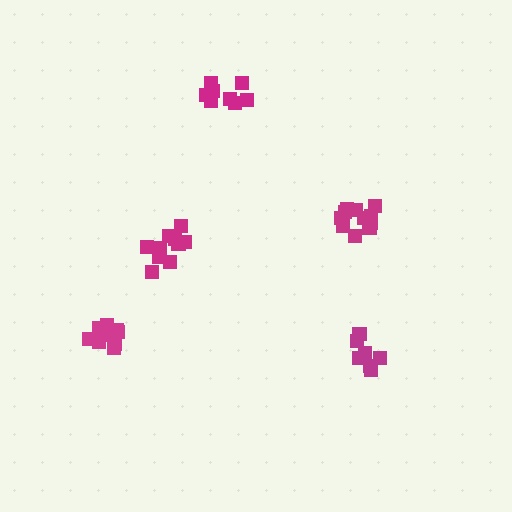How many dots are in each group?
Group 1: 10 dots, Group 2: 10 dots, Group 3: 11 dots, Group 4: 11 dots, Group 5: 7 dots (49 total).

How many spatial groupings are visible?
There are 5 spatial groupings.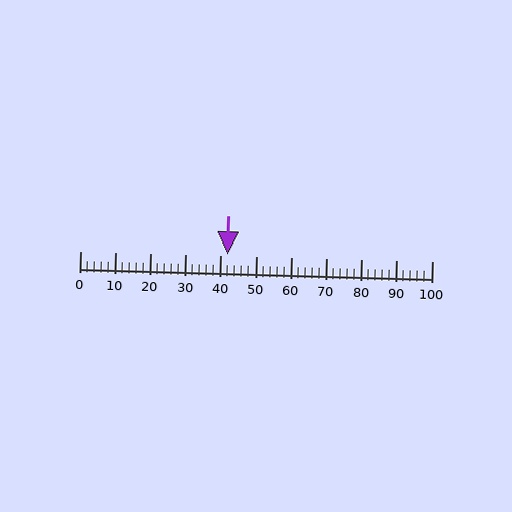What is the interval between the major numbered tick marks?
The major tick marks are spaced 10 units apart.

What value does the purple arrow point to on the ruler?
The purple arrow points to approximately 42.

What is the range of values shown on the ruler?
The ruler shows values from 0 to 100.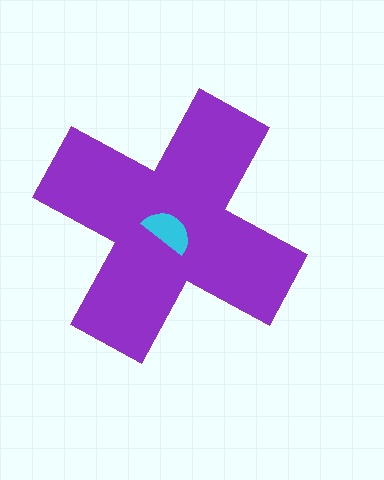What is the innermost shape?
The cyan semicircle.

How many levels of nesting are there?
2.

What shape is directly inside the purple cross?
The cyan semicircle.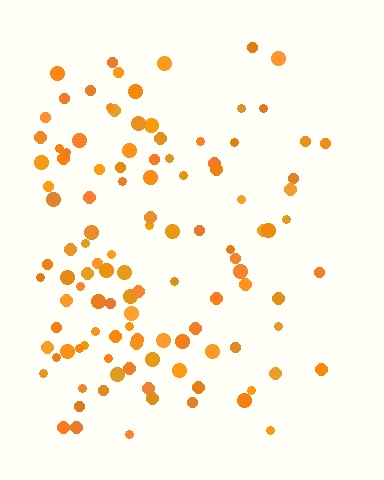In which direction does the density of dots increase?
From right to left, with the left side densest.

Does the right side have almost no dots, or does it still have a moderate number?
Still a moderate number, just noticeably fewer than the left.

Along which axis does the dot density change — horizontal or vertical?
Horizontal.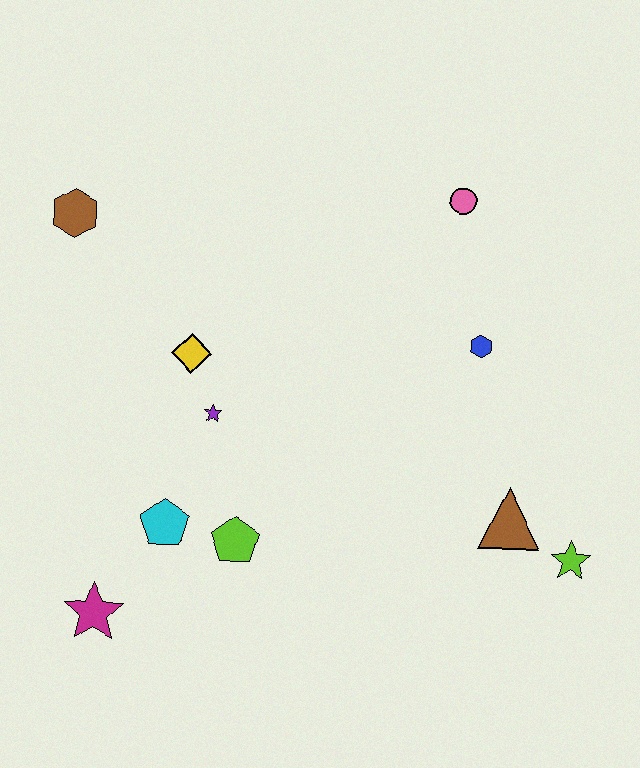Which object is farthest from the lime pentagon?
The pink circle is farthest from the lime pentagon.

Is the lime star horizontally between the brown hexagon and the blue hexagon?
No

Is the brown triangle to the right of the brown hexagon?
Yes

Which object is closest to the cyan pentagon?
The lime pentagon is closest to the cyan pentagon.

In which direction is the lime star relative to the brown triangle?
The lime star is to the right of the brown triangle.